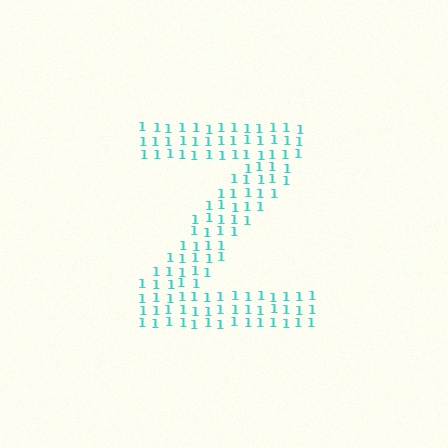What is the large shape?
The large shape is the letter Z.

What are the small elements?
The small elements are digit 1's.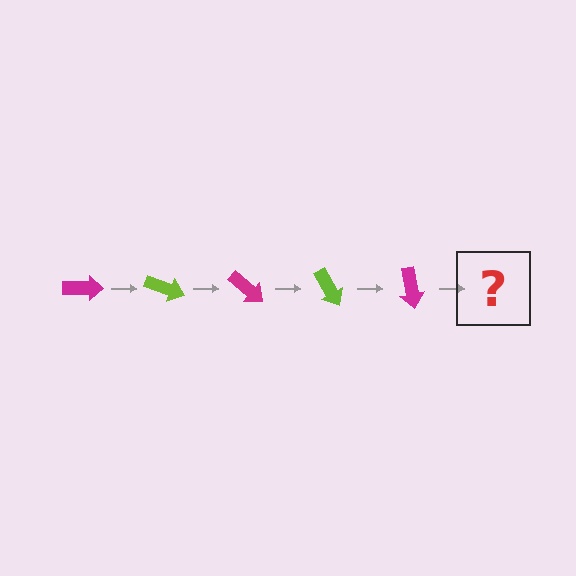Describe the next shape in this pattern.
It should be a lime arrow, rotated 100 degrees from the start.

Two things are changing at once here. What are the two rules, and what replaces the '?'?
The two rules are that it rotates 20 degrees each step and the color cycles through magenta and lime. The '?' should be a lime arrow, rotated 100 degrees from the start.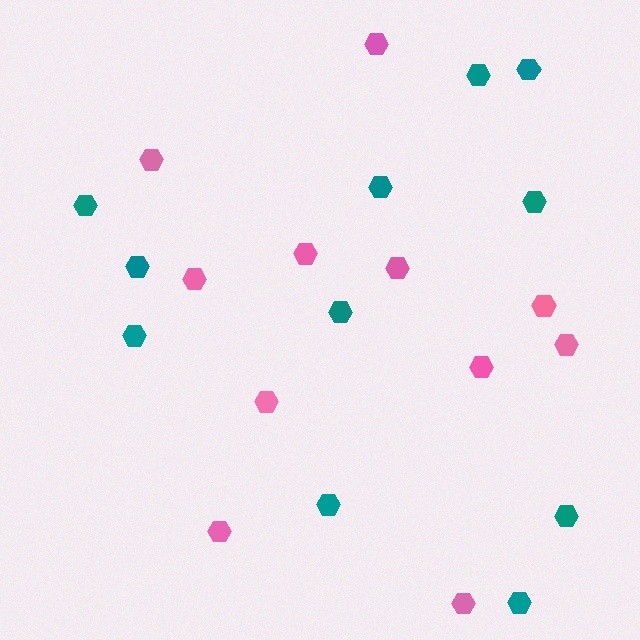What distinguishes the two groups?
There are 2 groups: one group of teal hexagons (11) and one group of pink hexagons (11).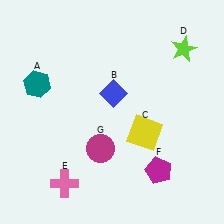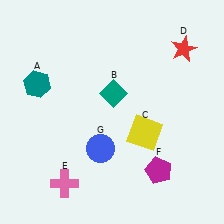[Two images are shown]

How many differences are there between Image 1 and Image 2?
There are 3 differences between the two images.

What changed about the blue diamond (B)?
In Image 1, B is blue. In Image 2, it changed to teal.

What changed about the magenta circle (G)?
In Image 1, G is magenta. In Image 2, it changed to blue.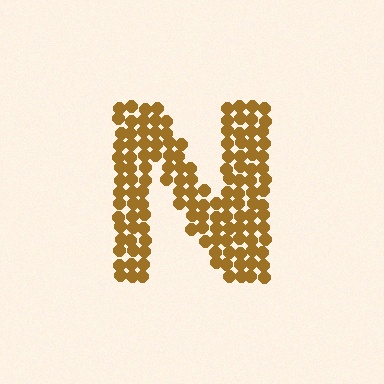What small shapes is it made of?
It is made of small circles.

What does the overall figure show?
The overall figure shows the letter N.